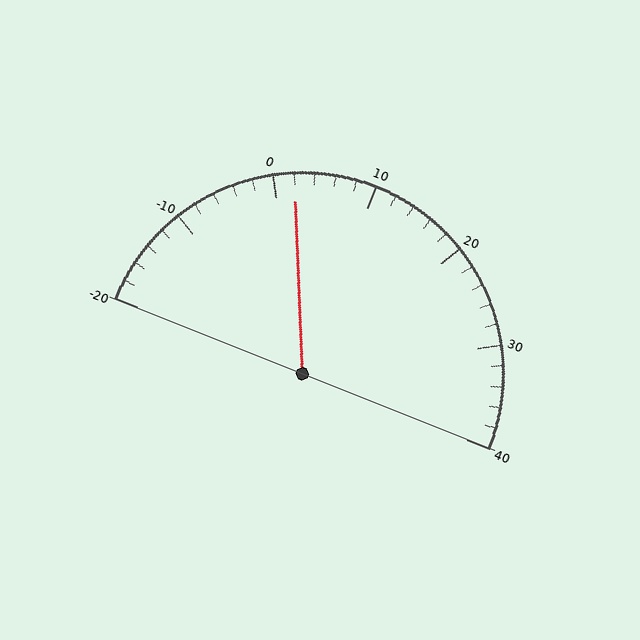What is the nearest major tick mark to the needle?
The nearest major tick mark is 0.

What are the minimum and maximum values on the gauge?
The gauge ranges from -20 to 40.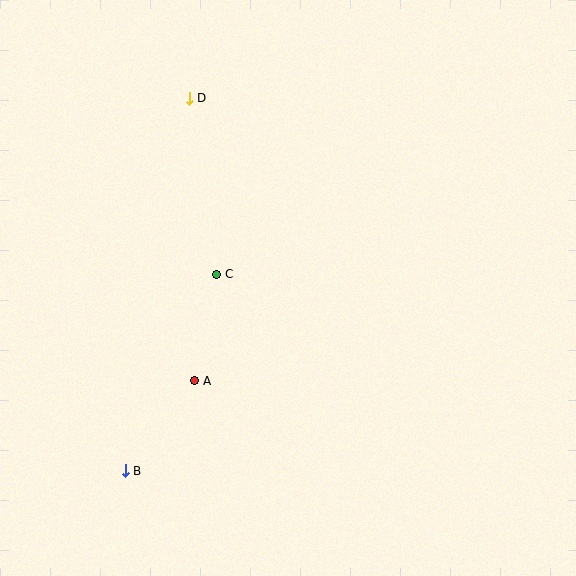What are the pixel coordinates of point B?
Point B is at (125, 471).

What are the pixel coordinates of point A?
Point A is at (195, 381).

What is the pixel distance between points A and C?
The distance between A and C is 109 pixels.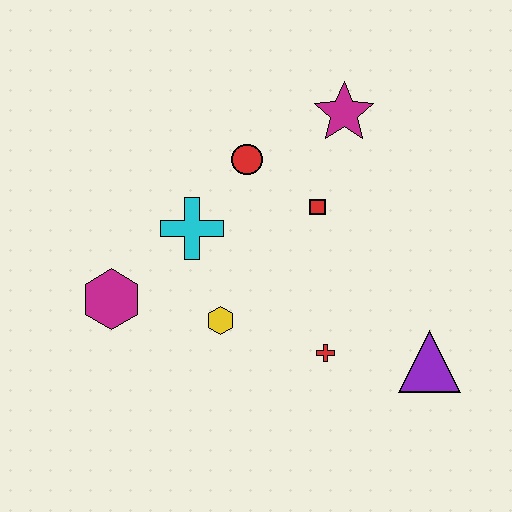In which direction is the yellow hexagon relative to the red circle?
The yellow hexagon is below the red circle.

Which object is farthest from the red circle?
The purple triangle is farthest from the red circle.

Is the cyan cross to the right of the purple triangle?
No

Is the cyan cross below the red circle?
Yes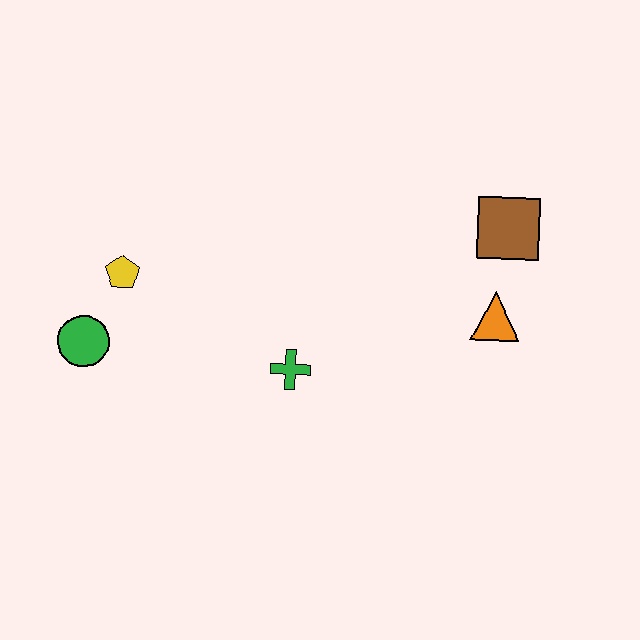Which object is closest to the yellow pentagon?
The green circle is closest to the yellow pentagon.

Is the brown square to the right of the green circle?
Yes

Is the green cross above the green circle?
No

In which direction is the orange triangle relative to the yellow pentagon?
The orange triangle is to the right of the yellow pentagon.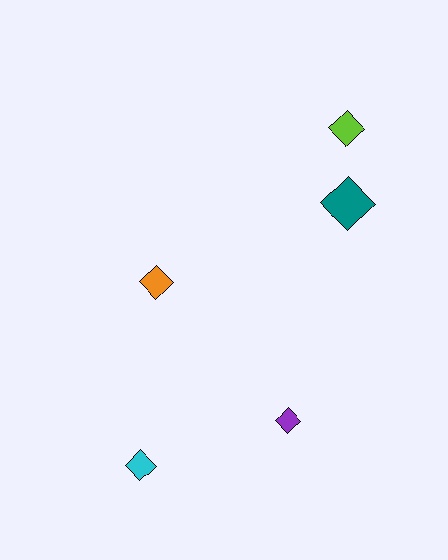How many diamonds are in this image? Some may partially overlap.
There are 5 diamonds.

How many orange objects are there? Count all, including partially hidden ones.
There is 1 orange object.